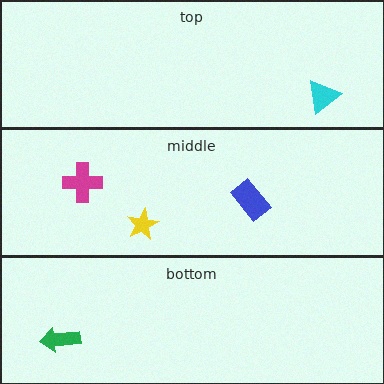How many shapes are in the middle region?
3.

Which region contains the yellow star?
The middle region.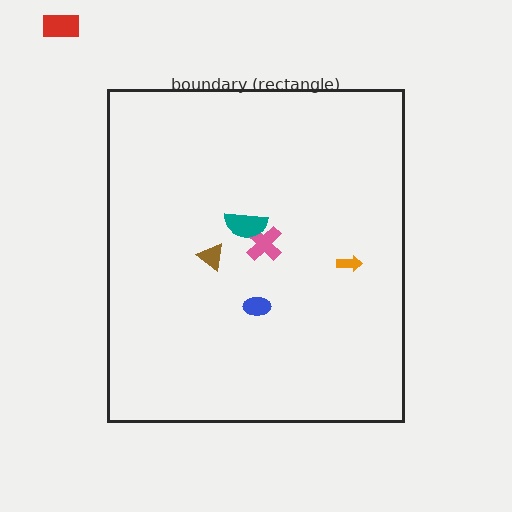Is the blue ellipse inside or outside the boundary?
Inside.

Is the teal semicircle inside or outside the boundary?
Inside.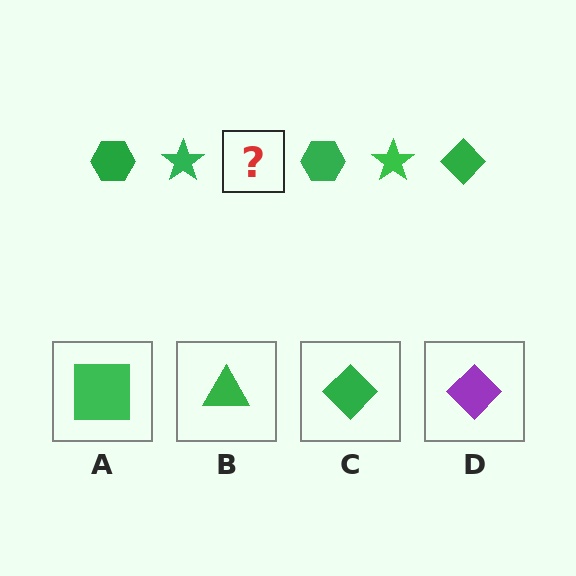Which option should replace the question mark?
Option C.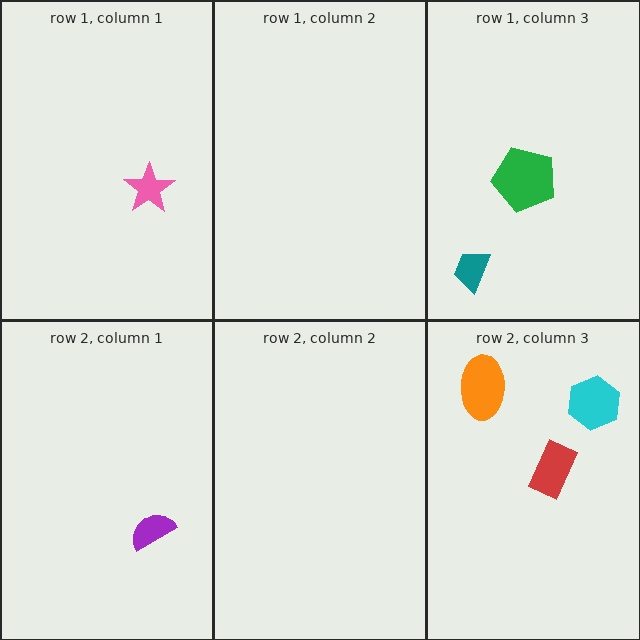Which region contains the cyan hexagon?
The row 2, column 3 region.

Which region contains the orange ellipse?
The row 2, column 3 region.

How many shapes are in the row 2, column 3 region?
3.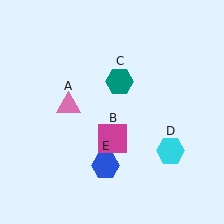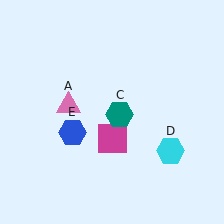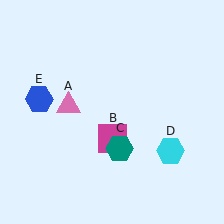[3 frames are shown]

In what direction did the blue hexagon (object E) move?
The blue hexagon (object E) moved up and to the left.